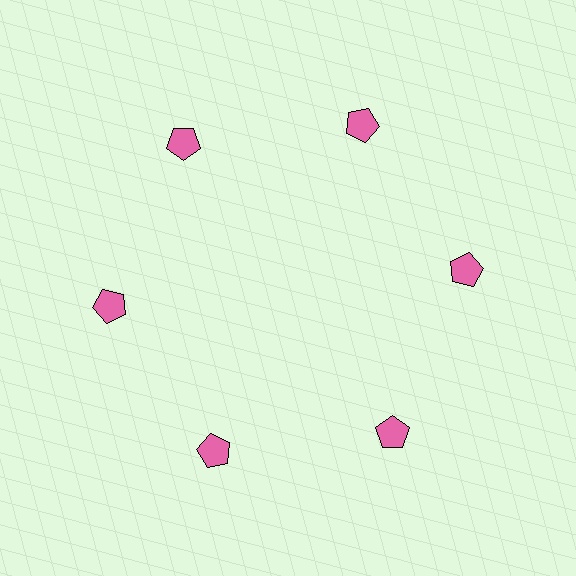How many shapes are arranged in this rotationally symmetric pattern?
There are 6 shapes, arranged in 6 groups of 1.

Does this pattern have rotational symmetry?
Yes, this pattern has 6-fold rotational symmetry. It looks the same after rotating 60 degrees around the center.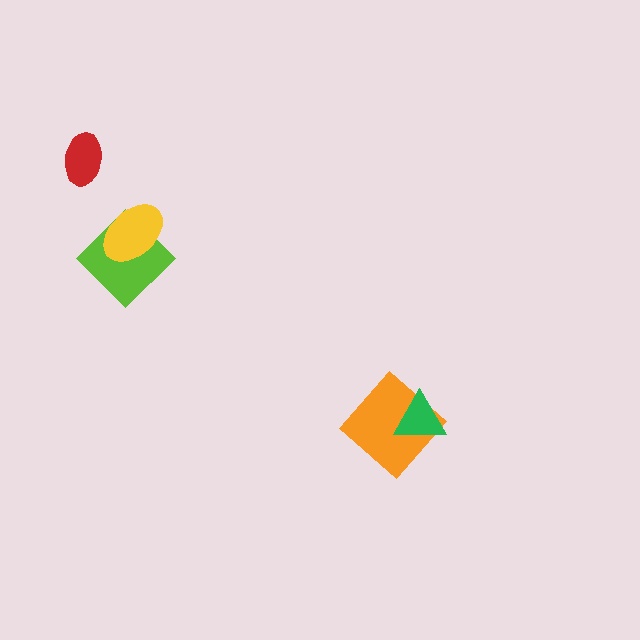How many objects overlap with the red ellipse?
0 objects overlap with the red ellipse.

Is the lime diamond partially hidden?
Yes, it is partially covered by another shape.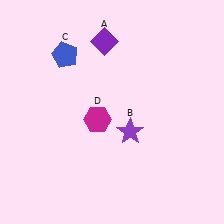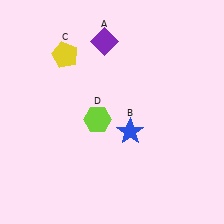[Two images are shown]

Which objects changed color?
B changed from purple to blue. C changed from blue to yellow. D changed from magenta to lime.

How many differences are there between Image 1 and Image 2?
There are 3 differences between the two images.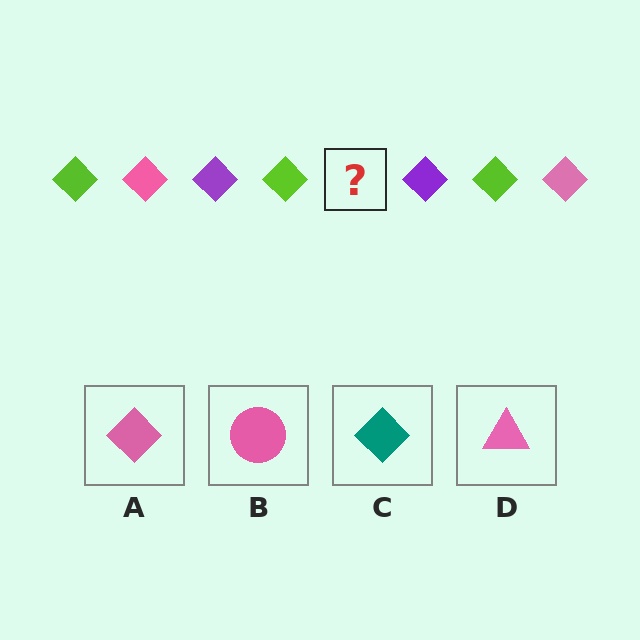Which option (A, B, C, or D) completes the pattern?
A.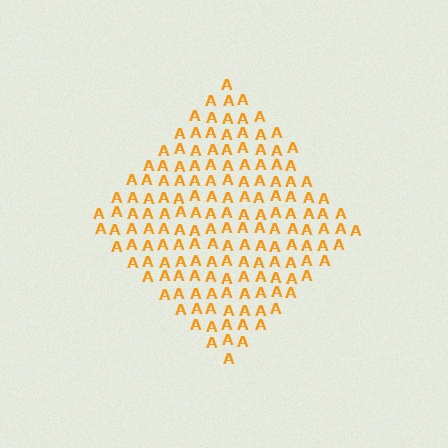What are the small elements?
The small elements are letter A's.